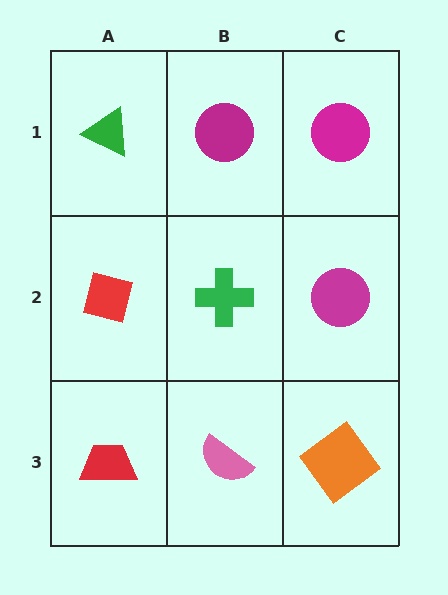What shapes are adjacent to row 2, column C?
A magenta circle (row 1, column C), an orange diamond (row 3, column C), a green cross (row 2, column B).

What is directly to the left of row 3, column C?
A pink semicircle.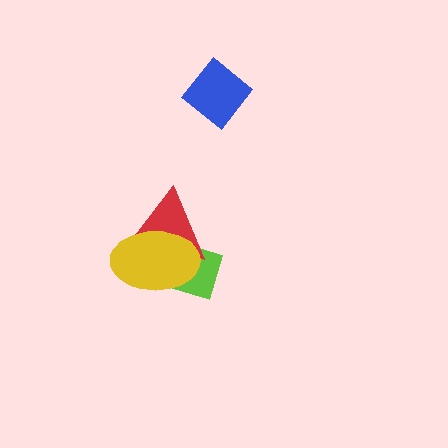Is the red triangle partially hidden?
Yes, it is partially covered by another shape.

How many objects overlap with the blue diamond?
0 objects overlap with the blue diamond.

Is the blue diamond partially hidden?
No, no other shape covers it.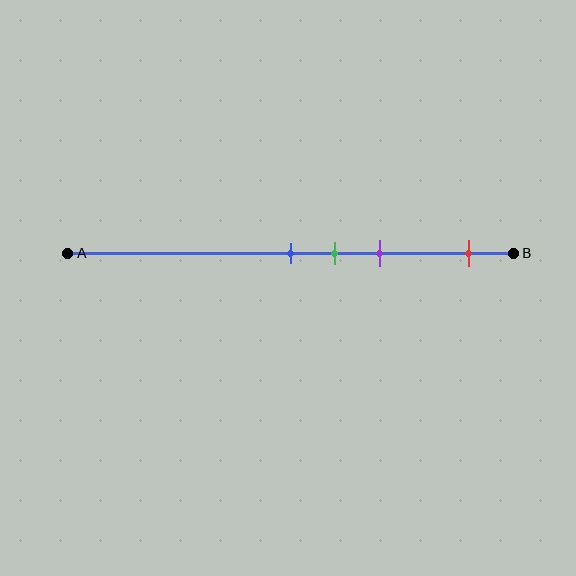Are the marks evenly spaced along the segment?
No, the marks are not evenly spaced.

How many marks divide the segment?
There are 4 marks dividing the segment.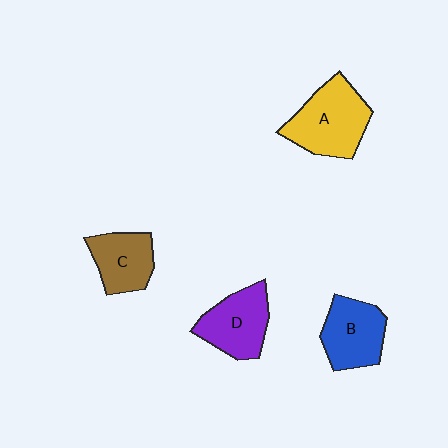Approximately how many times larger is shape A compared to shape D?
Approximately 1.2 times.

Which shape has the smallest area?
Shape C (brown).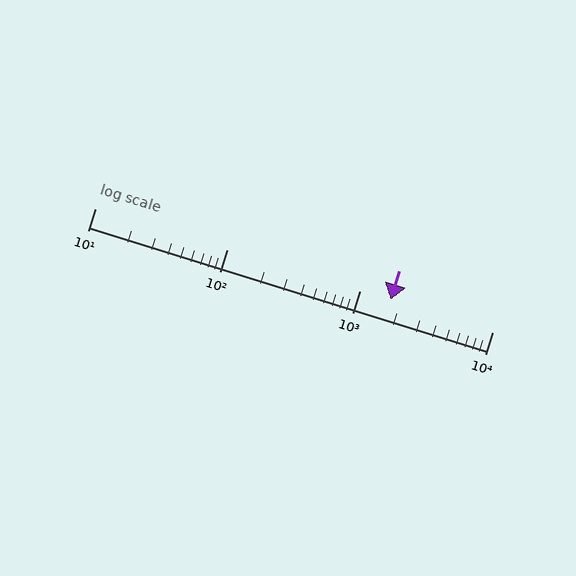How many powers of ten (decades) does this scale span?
The scale spans 3 decades, from 10 to 10000.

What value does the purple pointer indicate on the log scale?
The pointer indicates approximately 1700.